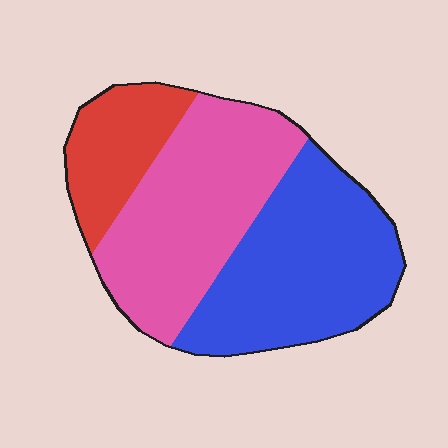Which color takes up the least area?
Red, at roughly 20%.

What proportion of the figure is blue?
Blue takes up about two fifths (2/5) of the figure.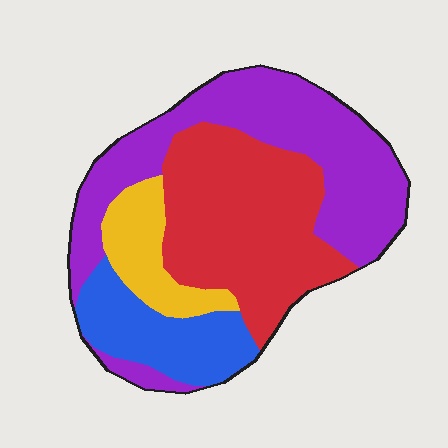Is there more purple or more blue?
Purple.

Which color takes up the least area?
Yellow, at roughly 10%.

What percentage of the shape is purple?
Purple covers about 40% of the shape.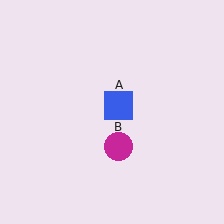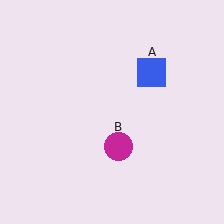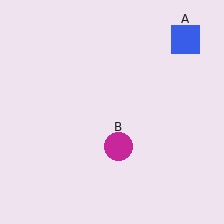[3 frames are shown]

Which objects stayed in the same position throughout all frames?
Magenta circle (object B) remained stationary.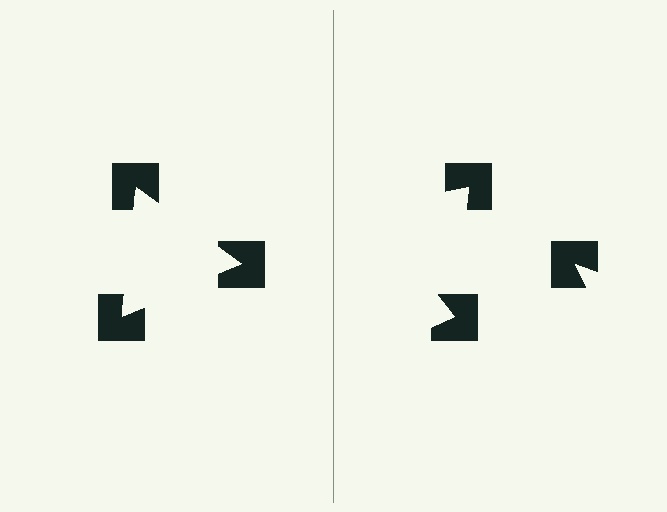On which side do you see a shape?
An illusory triangle appears on the left side. On the right side the wedge cuts are rotated, so no coherent shape forms.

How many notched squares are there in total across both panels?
6 — 3 on each side.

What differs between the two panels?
The notched squares are positioned identically on both sides; only the wedge orientations differ. On the left they align to a triangle; on the right they are misaligned.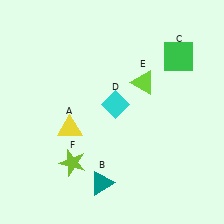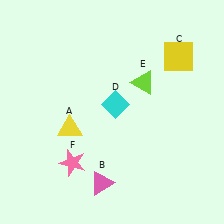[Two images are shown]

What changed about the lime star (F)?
In Image 1, F is lime. In Image 2, it changed to pink.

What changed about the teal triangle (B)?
In Image 1, B is teal. In Image 2, it changed to pink.